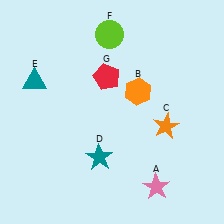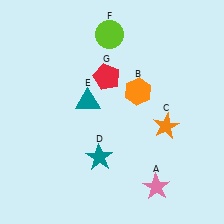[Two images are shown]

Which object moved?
The teal triangle (E) moved right.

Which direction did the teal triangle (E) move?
The teal triangle (E) moved right.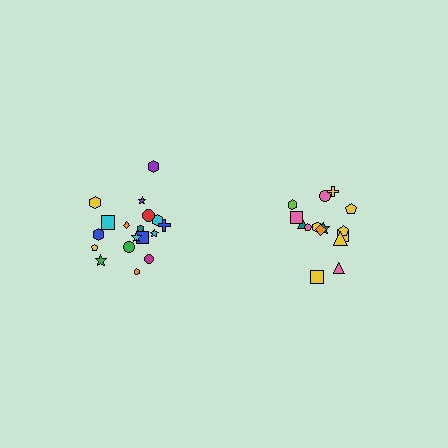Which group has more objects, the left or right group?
The left group.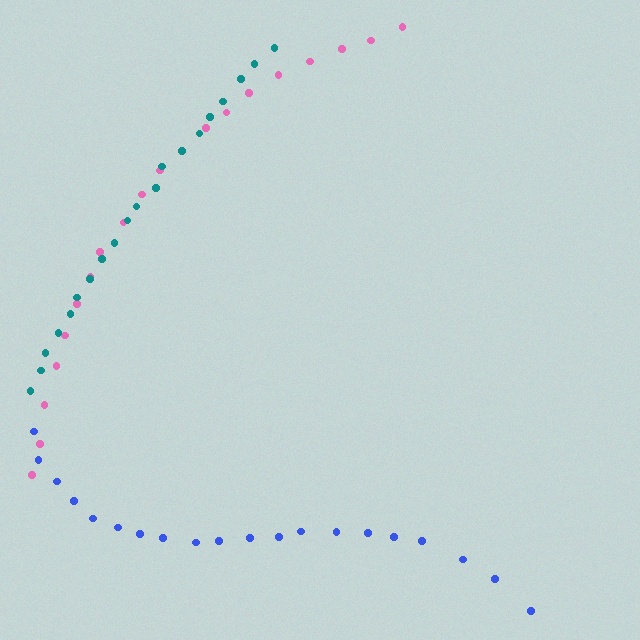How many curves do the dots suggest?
There are 3 distinct paths.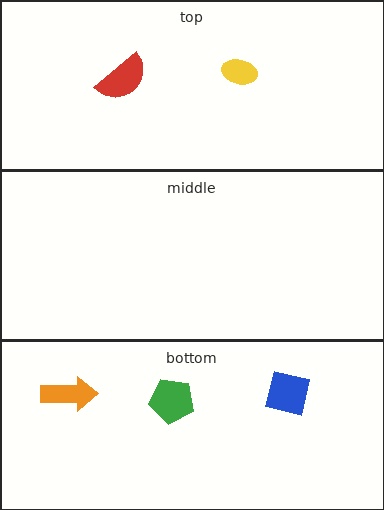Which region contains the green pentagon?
The bottom region.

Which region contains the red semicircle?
The top region.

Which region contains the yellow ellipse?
The top region.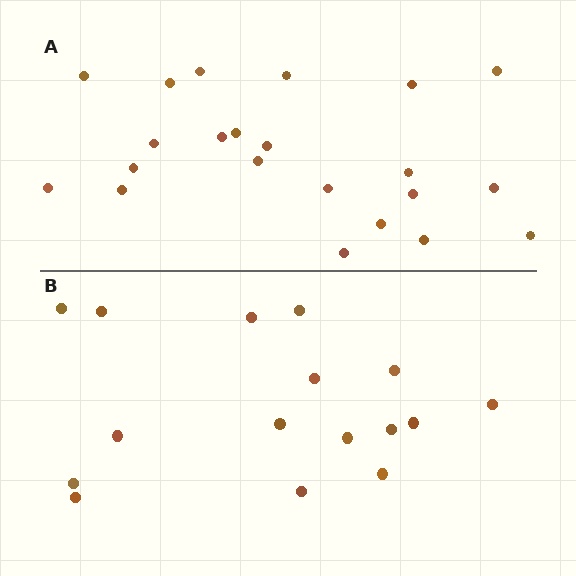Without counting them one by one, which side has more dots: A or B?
Region A (the top region) has more dots.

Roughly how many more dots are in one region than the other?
Region A has about 6 more dots than region B.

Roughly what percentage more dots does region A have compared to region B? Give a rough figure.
About 40% more.